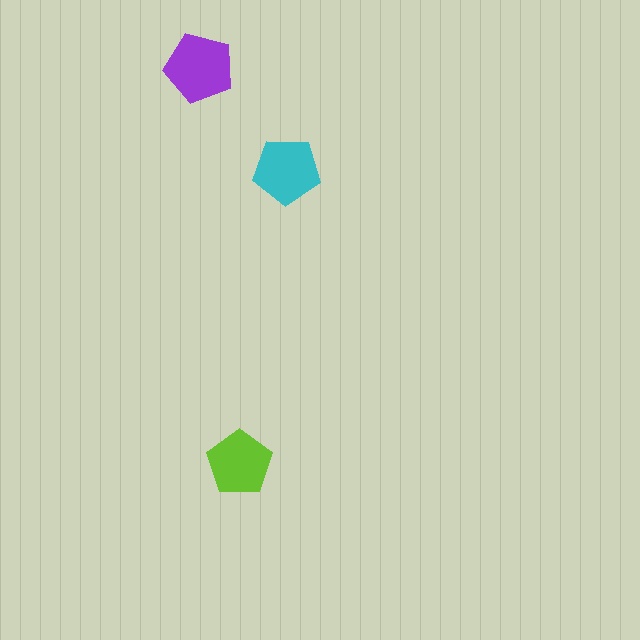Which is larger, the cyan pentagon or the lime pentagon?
The cyan one.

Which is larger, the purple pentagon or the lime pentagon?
The purple one.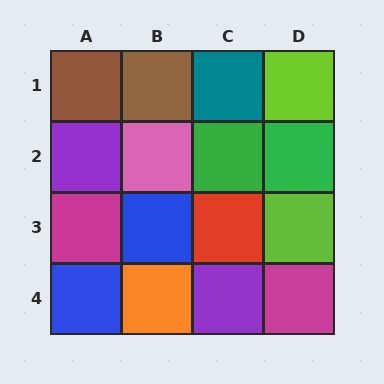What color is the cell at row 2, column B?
Pink.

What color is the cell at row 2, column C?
Green.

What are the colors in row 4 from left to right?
Blue, orange, purple, magenta.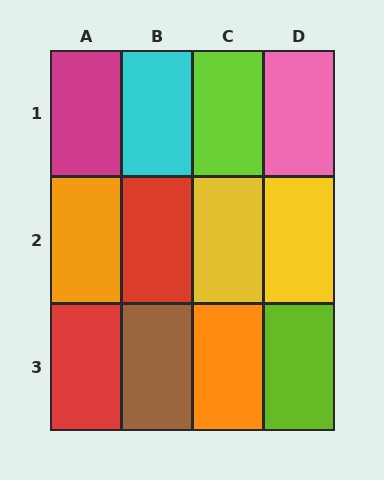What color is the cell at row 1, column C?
Lime.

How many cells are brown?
1 cell is brown.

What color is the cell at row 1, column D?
Pink.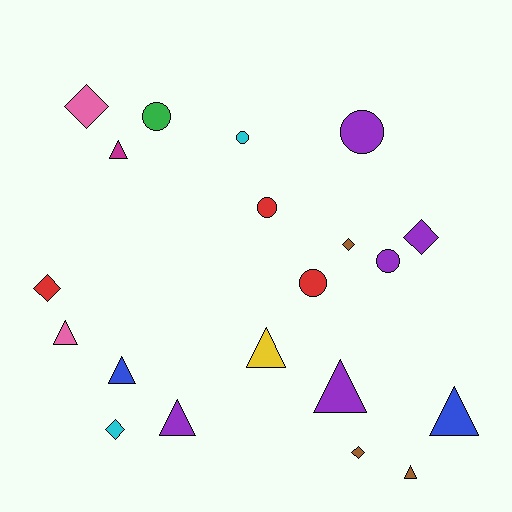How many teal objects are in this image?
There are no teal objects.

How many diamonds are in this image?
There are 6 diamonds.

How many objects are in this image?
There are 20 objects.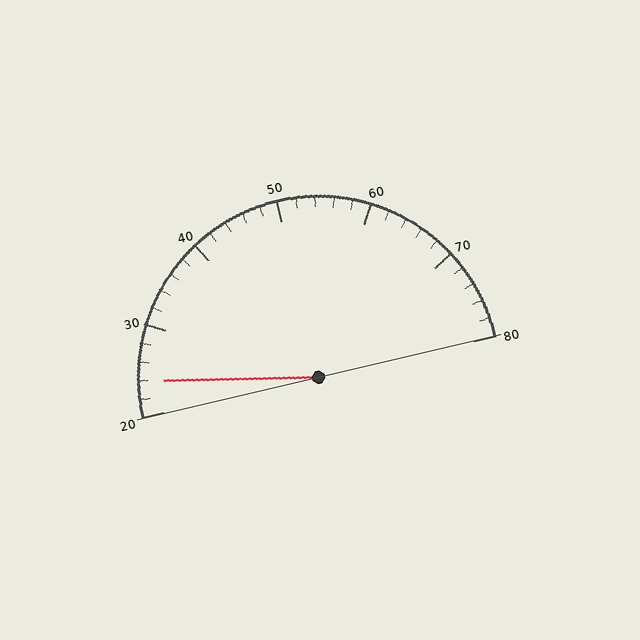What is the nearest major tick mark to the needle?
The nearest major tick mark is 20.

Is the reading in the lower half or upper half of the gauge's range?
The reading is in the lower half of the range (20 to 80).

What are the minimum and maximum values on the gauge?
The gauge ranges from 20 to 80.